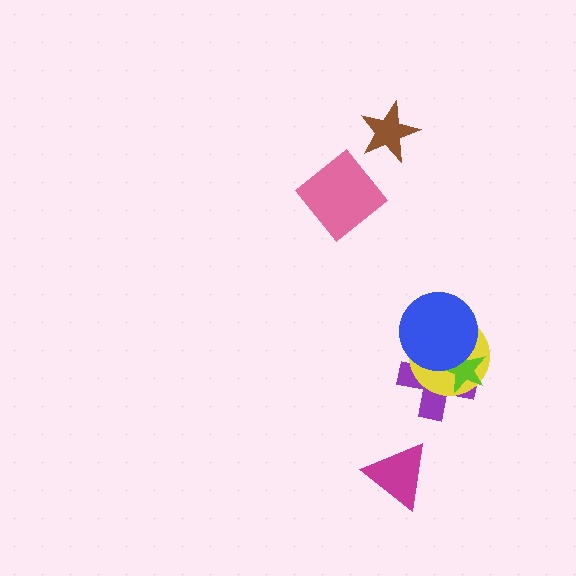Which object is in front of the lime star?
The blue circle is in front of the lime star.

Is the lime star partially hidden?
Yes, it is partially covered by another shape.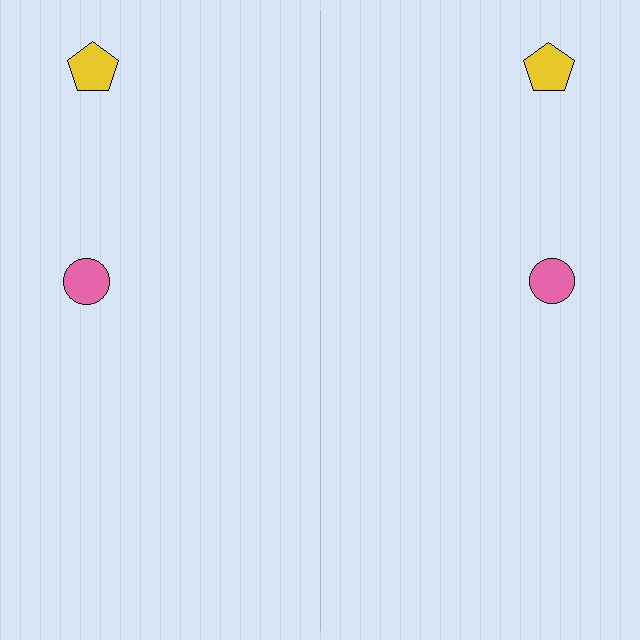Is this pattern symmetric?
Yes, this pattern has bilateral (reflection) symmetry.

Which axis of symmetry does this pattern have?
The pattern has a vertical axis of symmetry running through the center of the image.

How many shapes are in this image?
There are 4 shapes in this image.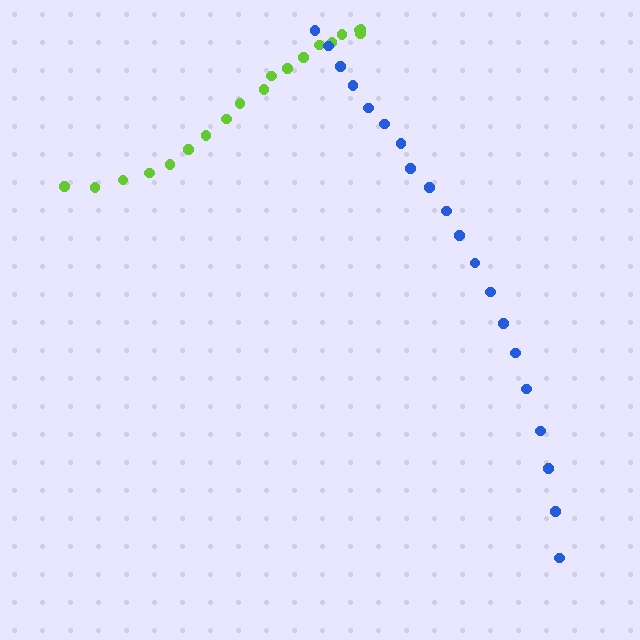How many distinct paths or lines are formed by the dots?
There are 2 distinct paths.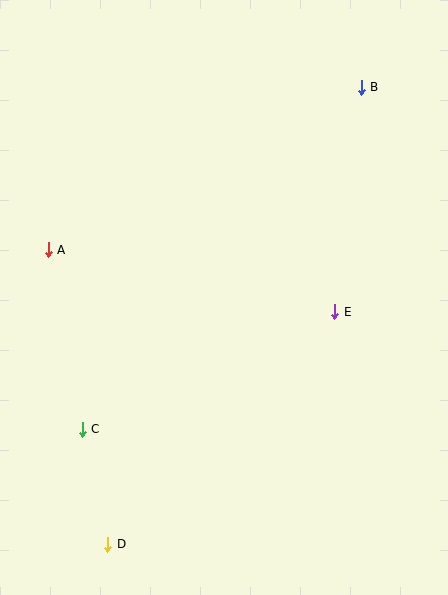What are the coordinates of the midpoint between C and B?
The midpoint between C and B is at (222, 258).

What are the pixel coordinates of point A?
Point A is at (48, 250).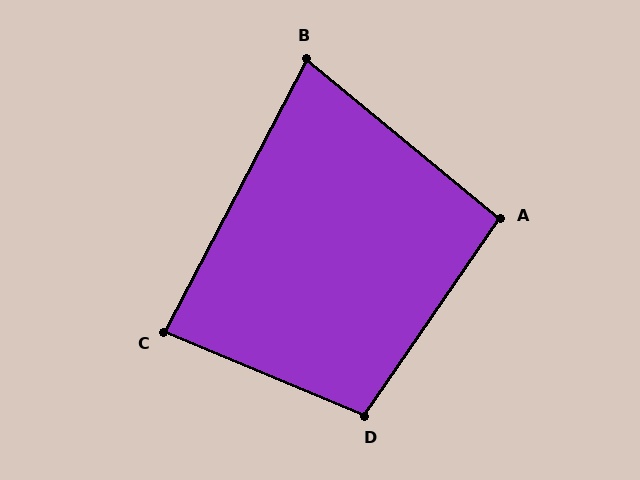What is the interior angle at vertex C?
Approximately 85 degrees (approximately right).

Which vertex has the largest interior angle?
D, at approximately 102 degrees.